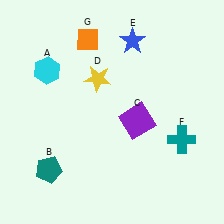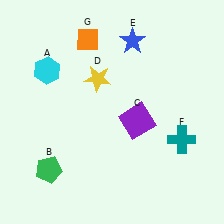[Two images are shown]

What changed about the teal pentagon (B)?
In Image 1, B is teal. In Image 2, it changed to green.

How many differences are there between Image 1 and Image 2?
There is 1 difference between the two images.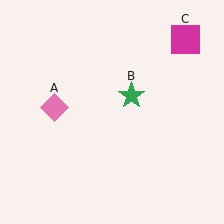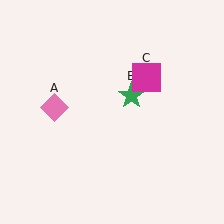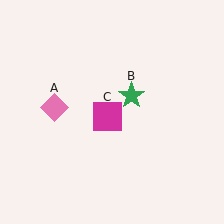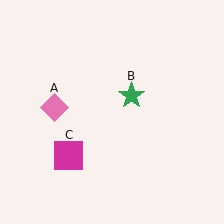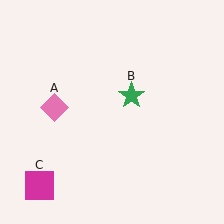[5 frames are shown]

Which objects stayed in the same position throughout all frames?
Pink diamond (object A) and green star (object B) remained stationary.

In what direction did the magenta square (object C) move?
The magenta square (object C) moved down and to the left.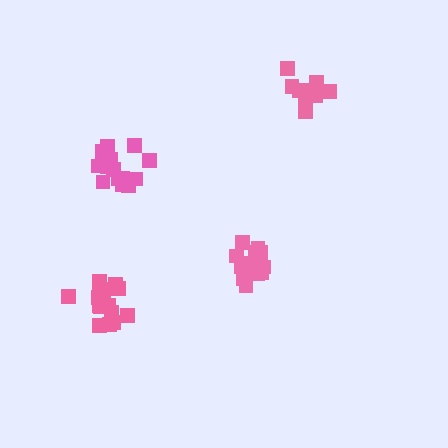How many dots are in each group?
Group 1: 15 dots, Group 2: 12 dots, Group 3: 17 dots, Group 4: 14 dots (58 total).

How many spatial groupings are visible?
There are 4 spatial groupings.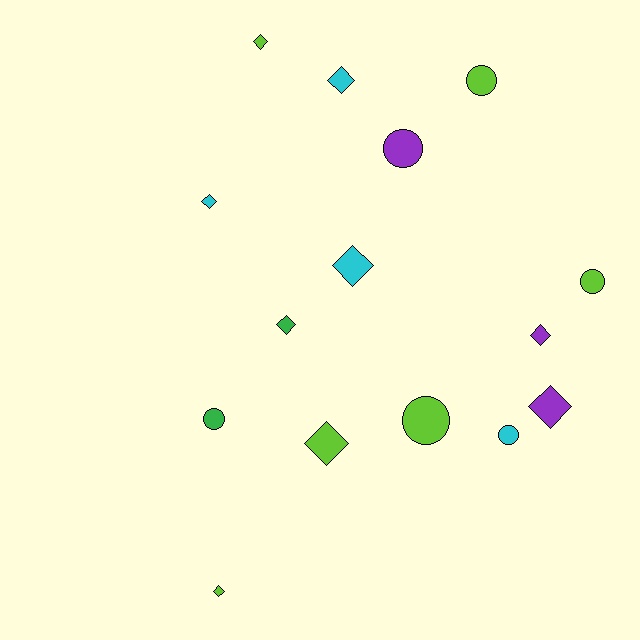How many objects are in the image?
There are 15 objects.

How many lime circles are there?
There are 3 lime circles.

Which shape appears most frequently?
Diamond, with 9 objects.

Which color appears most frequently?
Lime, with 6 objects.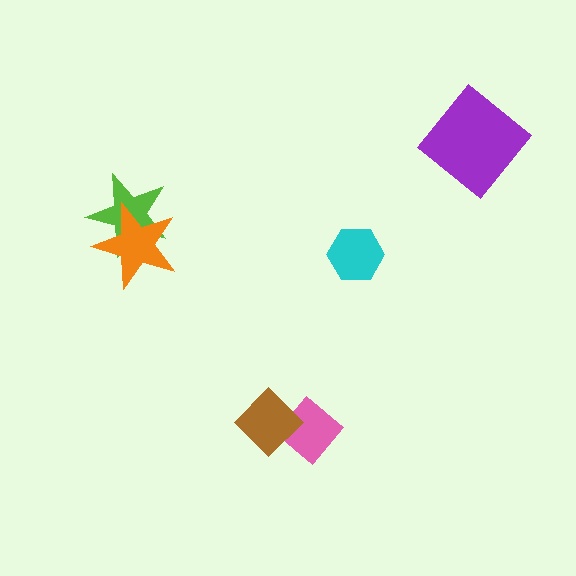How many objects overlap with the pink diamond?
1 object overlaps with the pink diamond.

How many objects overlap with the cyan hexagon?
0 objects overlap with the cyan hexagon.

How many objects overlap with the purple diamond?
0 objects overlap with the purple diamond.